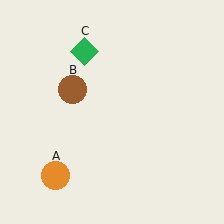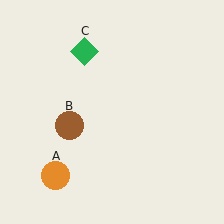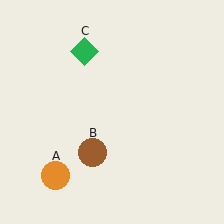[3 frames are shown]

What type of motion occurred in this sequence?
The brown circle (object B) rotated counterclockwise around the center of the scene.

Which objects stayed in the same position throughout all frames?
Orange circle (object A) and green diamond (object C) remained stationary.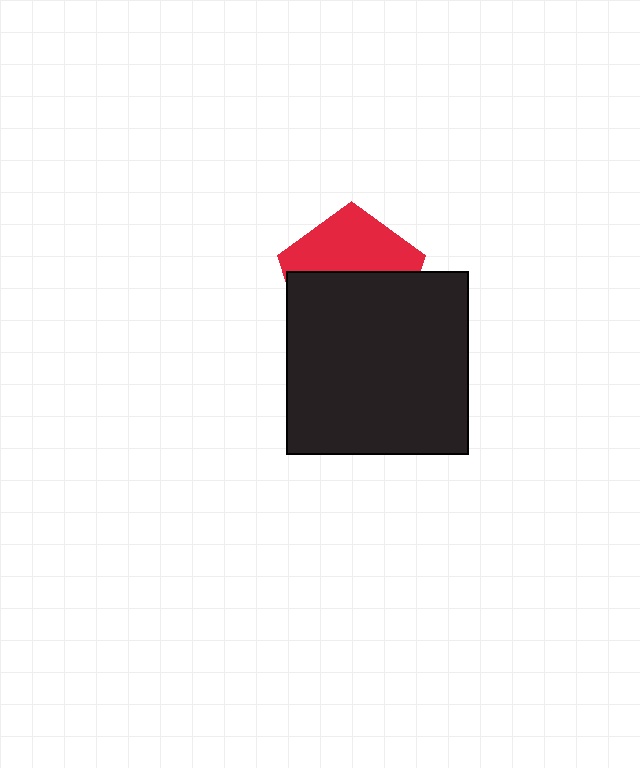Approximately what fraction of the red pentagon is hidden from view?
Roughly 57% of the red pentagon is hidden behind the black square.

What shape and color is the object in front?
The object in front is a black square.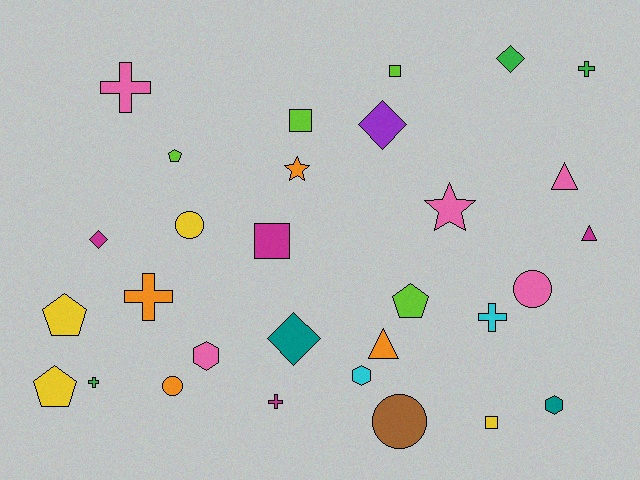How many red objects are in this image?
There are no red objects.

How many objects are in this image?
There are 30 objects.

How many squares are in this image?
There are 4 squares.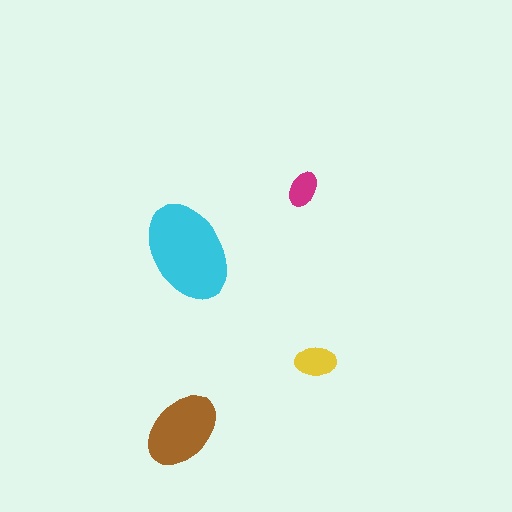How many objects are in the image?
There are 4 objects in the image.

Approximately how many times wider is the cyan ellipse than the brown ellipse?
About 1.5 times wider.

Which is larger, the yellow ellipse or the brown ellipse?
The brown one.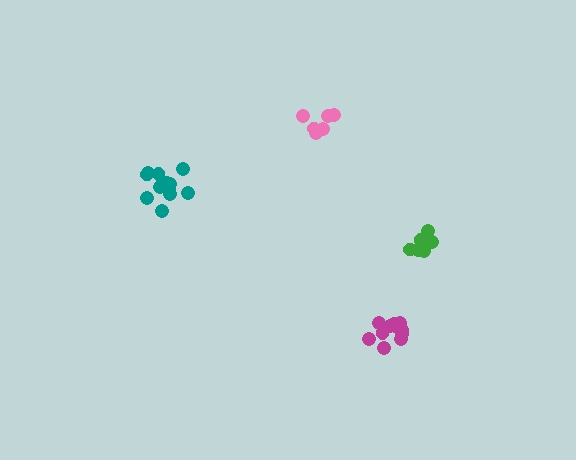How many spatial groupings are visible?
There are 4 spatial groupings.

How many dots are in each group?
Group 1: 6 dots, Group 2: 12 dots, Group 3: 6 dots, Group 4: 12 dots (36 total).